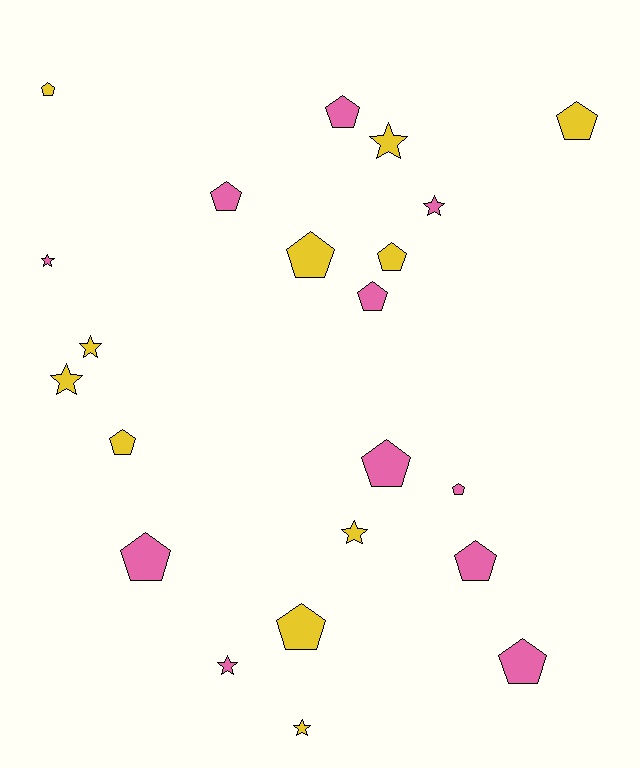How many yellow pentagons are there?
There are 6 yellow pentagons.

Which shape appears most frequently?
Pentagon, with 14 objects.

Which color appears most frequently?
Yellow, with 11 objects.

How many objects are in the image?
There are 22 objects.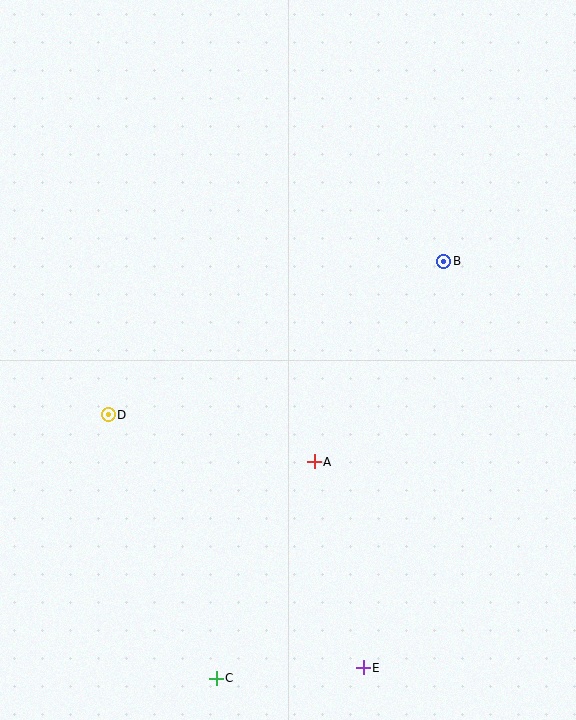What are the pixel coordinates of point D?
Point D is at (108, 415).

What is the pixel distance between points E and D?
The distance between E and D is 359 pixels.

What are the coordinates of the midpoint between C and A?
The midpoint between C and A is at (265, 570).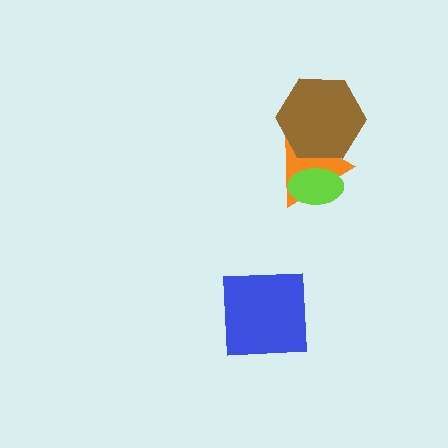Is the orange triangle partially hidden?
Yes, it is partially covered by another shape.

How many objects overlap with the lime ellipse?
1 object overlaps with the lime ellipse.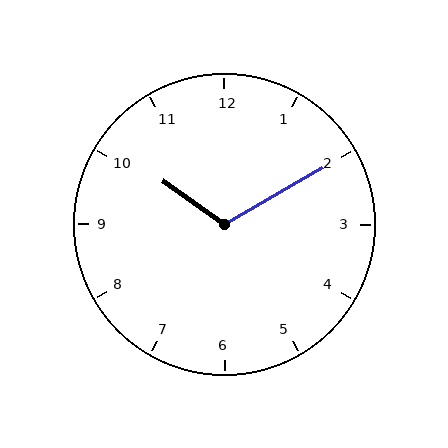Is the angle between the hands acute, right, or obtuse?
It is obtuse.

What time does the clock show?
10:10.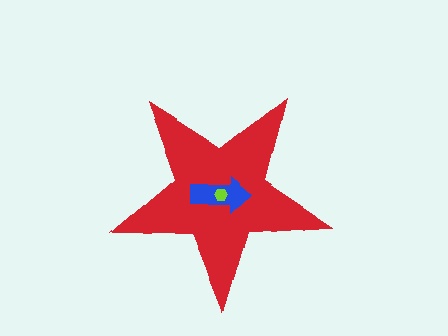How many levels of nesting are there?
3.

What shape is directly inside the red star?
The blue arrow.